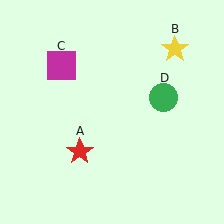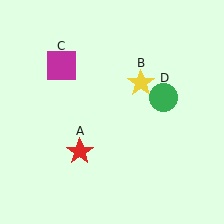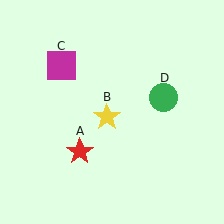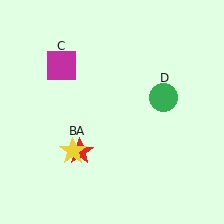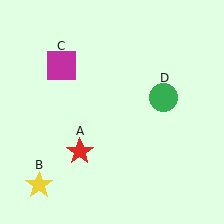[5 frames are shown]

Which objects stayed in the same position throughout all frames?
Red star (object A) and magenta square (object C) and green circle (object D) remained stationary.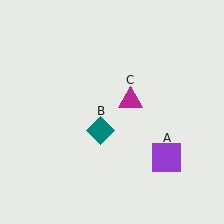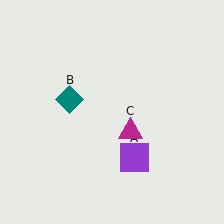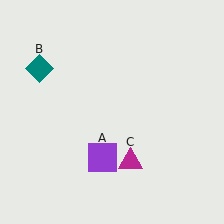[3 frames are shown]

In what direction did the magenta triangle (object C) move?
The magenta triangle (object C) moved down.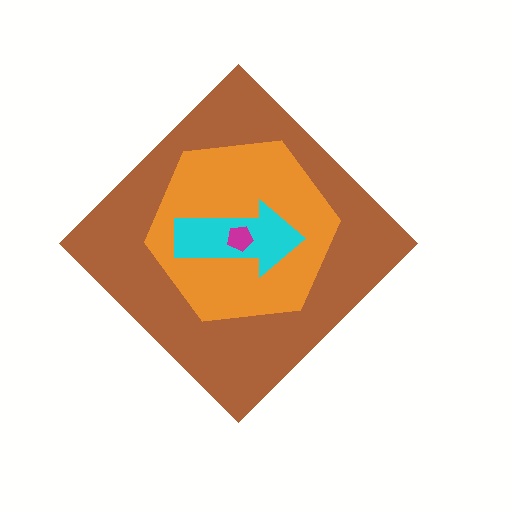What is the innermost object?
The magenta pentagon.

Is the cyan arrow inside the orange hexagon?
Yes.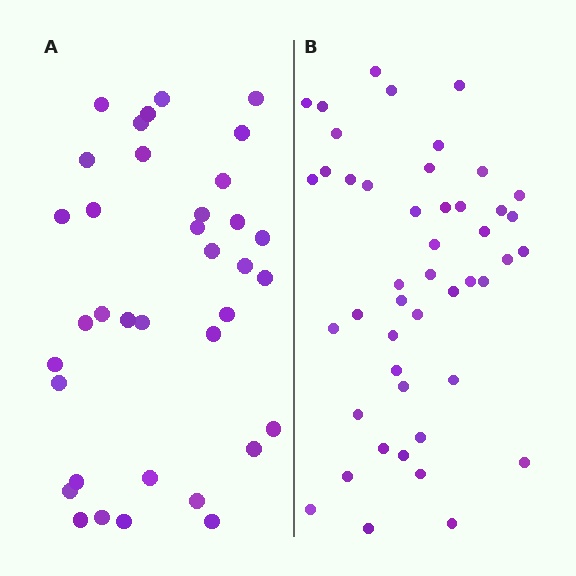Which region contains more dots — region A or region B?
Region B (the right region) has more dots.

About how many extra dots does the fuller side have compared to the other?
Region B has roughly 10 or so more dots than region A.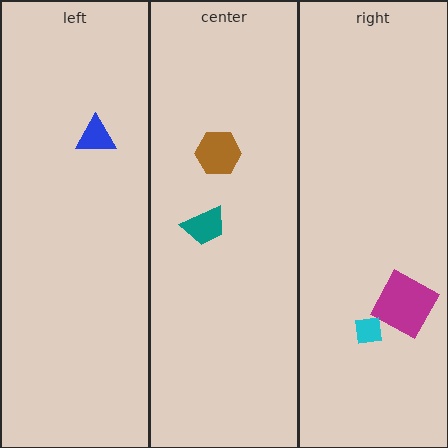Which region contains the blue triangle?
The left region.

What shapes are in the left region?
The blue triangle.